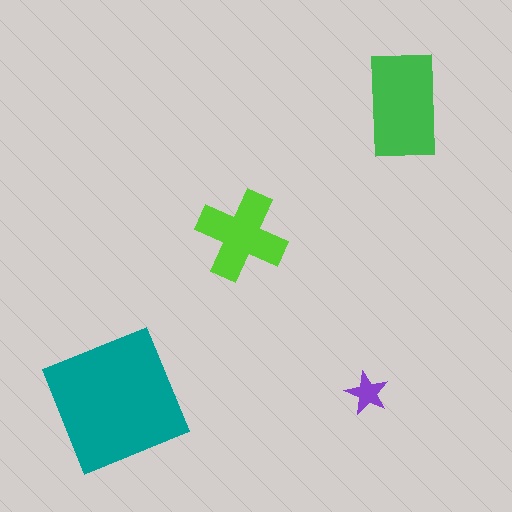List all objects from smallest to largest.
The purple star, the lime cross, the green rectangle, the teal square.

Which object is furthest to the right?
The green rectangle is rightmost.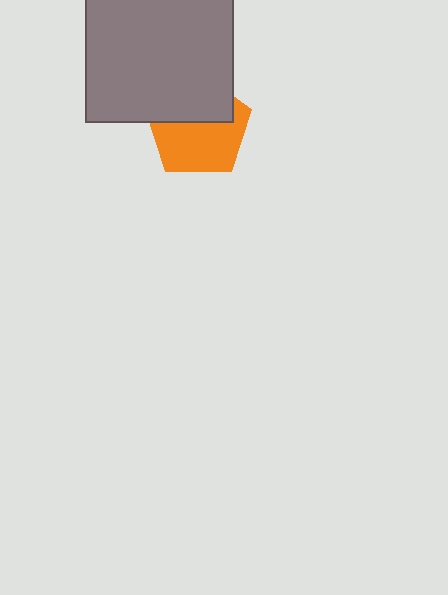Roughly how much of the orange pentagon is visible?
About half of it is visible (roughly 58%).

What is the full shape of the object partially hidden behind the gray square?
The partially hidden object is an orange pentagon.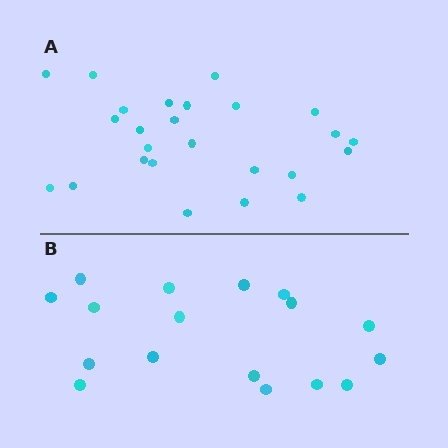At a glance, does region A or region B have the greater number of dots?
Region A (the top region) has more dots.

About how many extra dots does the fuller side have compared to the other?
Region A has roughly 8 or so more dots than region B.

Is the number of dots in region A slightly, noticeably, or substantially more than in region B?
Region A has substantially more. The ratio is roughly 1.5 to 1.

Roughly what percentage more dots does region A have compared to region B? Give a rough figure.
About 45% more.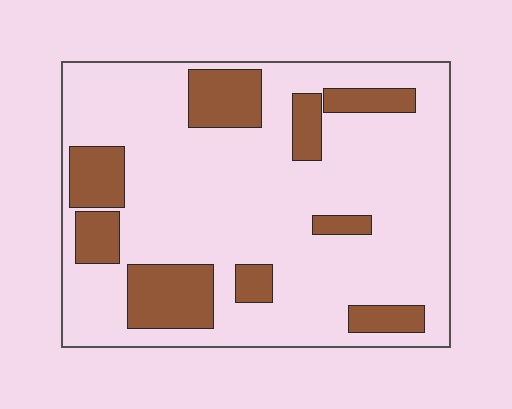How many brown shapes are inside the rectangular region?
9.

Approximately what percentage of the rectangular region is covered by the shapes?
Approximately 20%.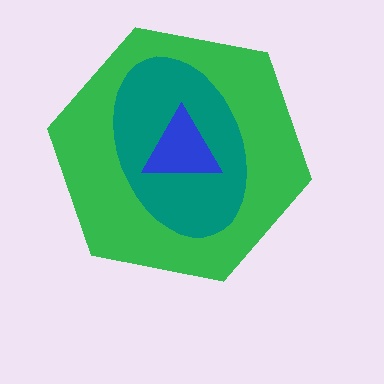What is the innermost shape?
The blue triangle.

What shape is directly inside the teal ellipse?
The blue triangle.